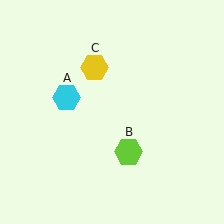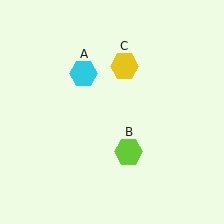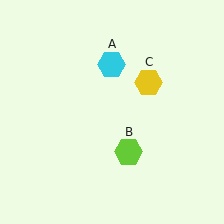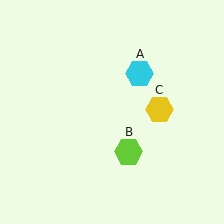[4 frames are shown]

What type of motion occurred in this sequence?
The cyan hexagon (object A), yellow hexagon (object C) rotated clockwise around the center of the scene.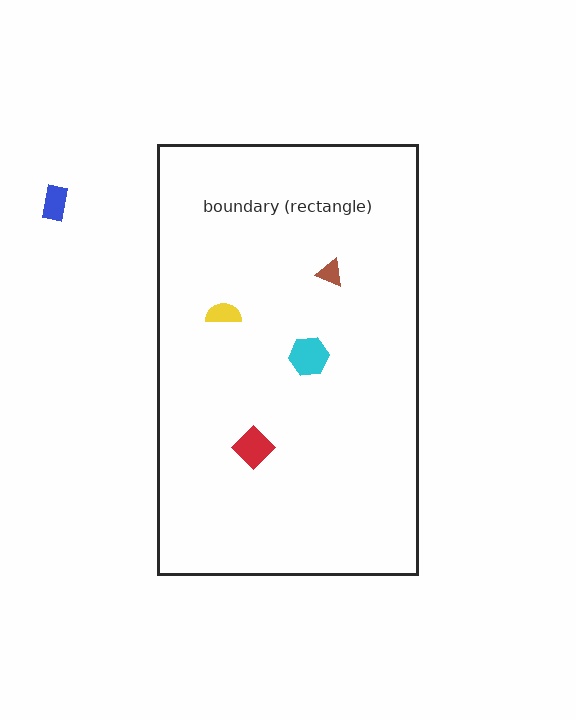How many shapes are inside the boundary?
4 inside, 1 outside.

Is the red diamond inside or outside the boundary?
Inside.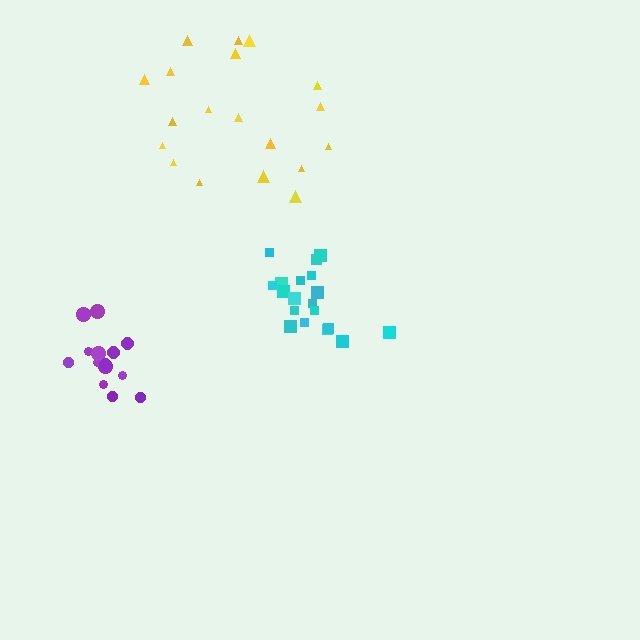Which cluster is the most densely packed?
Cyan.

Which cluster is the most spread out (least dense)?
Yellow.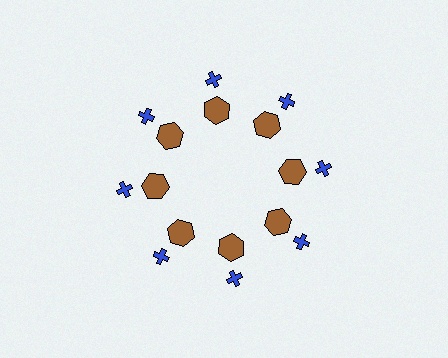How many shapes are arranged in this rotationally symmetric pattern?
There are 16 shapes, arranged in 8 groups of 2.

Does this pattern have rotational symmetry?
Yes, this pattern has 8-fold rotational symmetry. It looks the same after rotating 45 degrees around the center.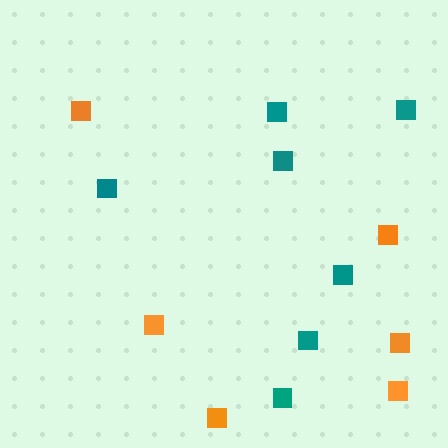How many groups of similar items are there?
There are 2 groups: one group of orange squares (6) and one group of teal squares (7).